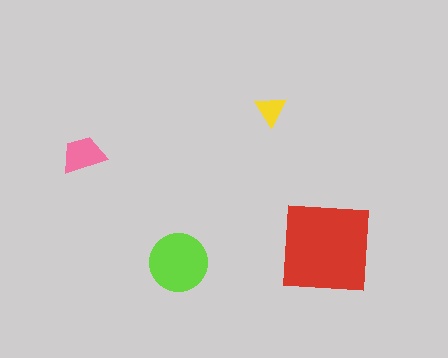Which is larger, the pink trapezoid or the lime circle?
The lime circle.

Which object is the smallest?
The yellow triangle.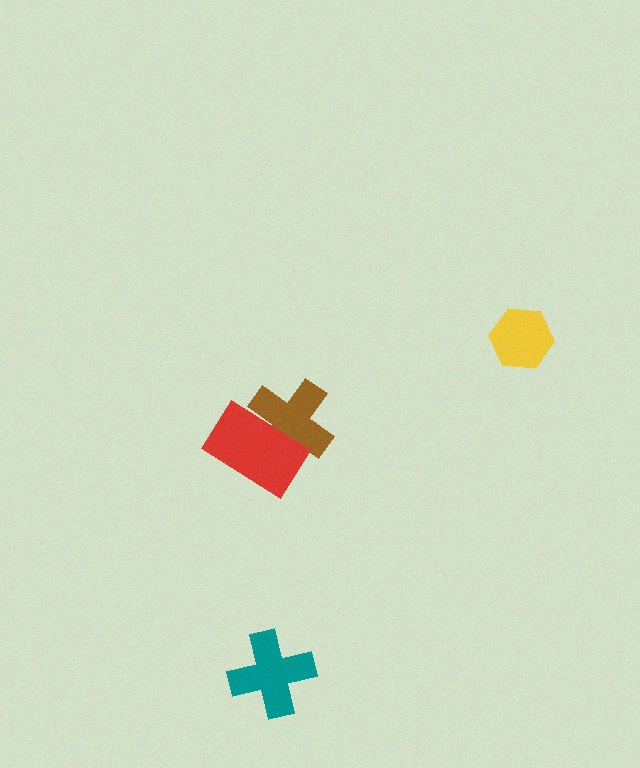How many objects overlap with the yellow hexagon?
0 objects overlap with the yellow hexagon.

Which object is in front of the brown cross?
The red rectangle is in front of the brown cross.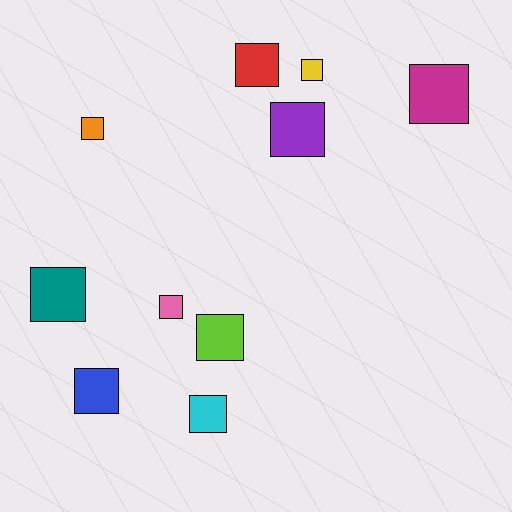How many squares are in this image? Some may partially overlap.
There are 10 squares.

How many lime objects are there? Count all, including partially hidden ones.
There is 1 lime object.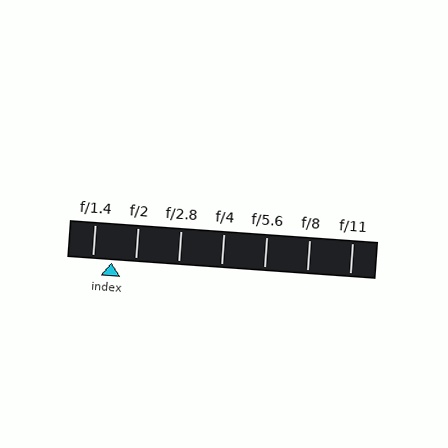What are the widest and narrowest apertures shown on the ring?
The widest aperture shown is f/1.4 and the narrowest is f/11.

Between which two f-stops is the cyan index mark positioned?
The index mark is between f/1.4 and f/2.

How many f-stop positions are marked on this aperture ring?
There are 7 f-stop positions marked.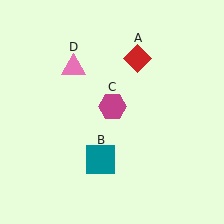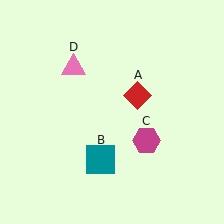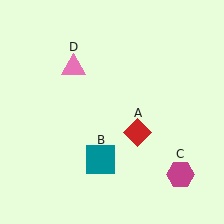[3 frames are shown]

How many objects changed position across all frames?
2 objects changed position: red diamond (object A), magenta hexagon (object C).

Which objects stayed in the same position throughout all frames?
Teal square (object B) and pink triangle (object D) remained stationary.